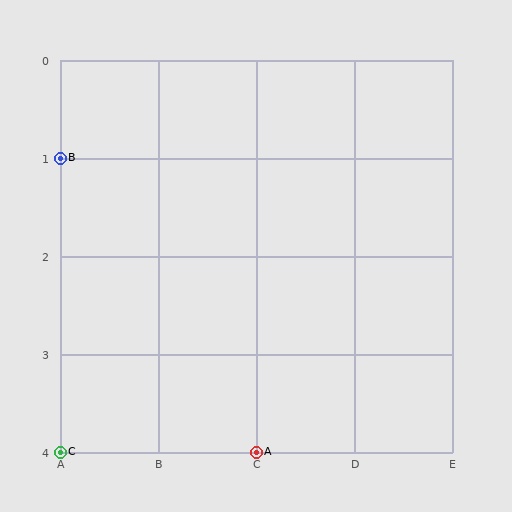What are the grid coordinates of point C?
Point C is at grid coordinates (A, 4).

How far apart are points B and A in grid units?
Points B and A are 2 columns and 3 rows apart (about 3.6 grid units diagonally).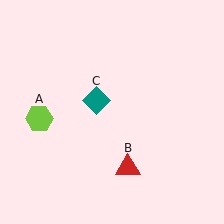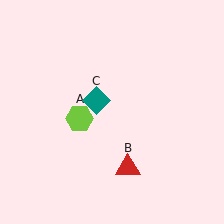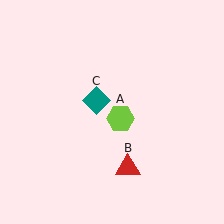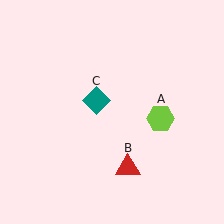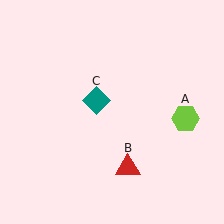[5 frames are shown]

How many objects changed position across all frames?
1 object changed position: lime hexagon (object A).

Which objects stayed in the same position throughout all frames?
Red triangle (object B) and teal diamond (object C) remained stationary.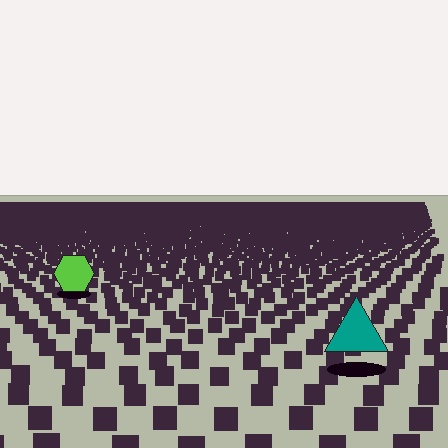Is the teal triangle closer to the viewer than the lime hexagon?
Yes. The teal triangle is closer — you can tell from the texture gradient: the ground texture is coarser near it.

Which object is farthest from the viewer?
The lime hexagon is farthest from the viewer. It appears smaller and the ground texture around it is denser.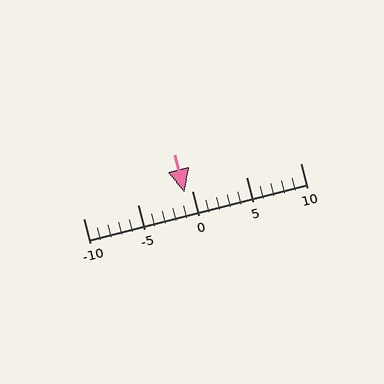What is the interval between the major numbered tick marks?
The major tick marks are spaced 5 units apart.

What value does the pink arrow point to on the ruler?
The pink arrow points to approximately -1.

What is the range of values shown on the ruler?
The ruler shows values from -10 to 10.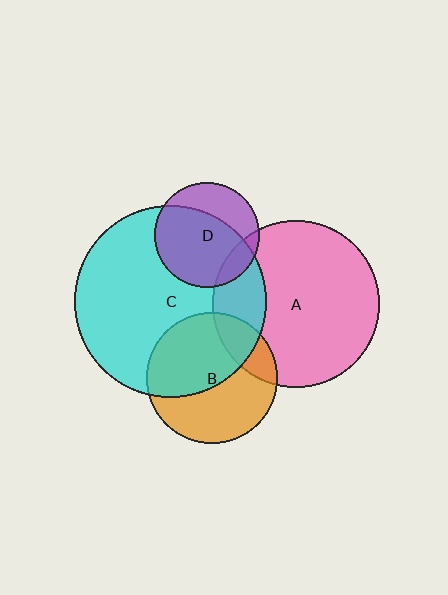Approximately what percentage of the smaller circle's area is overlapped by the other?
Approximately 20%.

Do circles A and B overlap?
Yes.